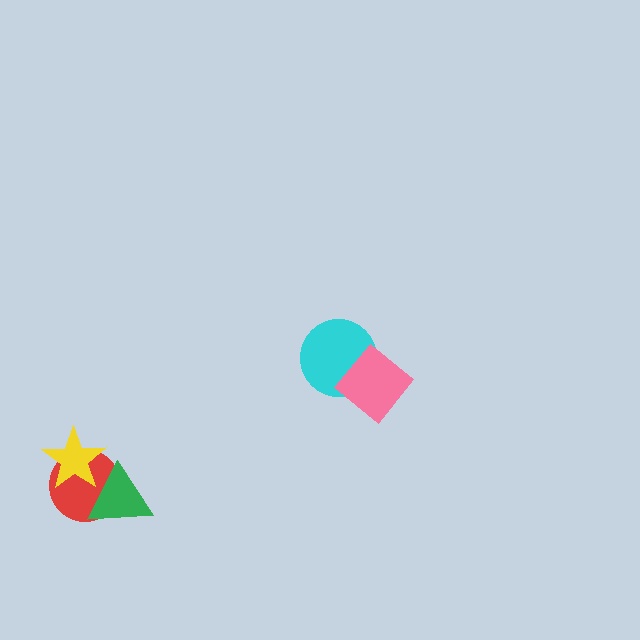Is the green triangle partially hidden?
No, no other shape covers it.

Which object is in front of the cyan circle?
The pink diamond is in front of the cyan circle.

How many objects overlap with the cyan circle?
1 object overlaps with the cyan circle.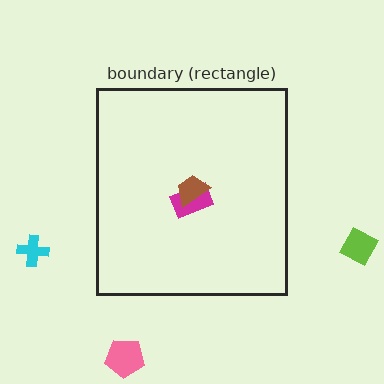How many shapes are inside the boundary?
2 inside, 3 outside.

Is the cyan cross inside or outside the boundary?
Outside.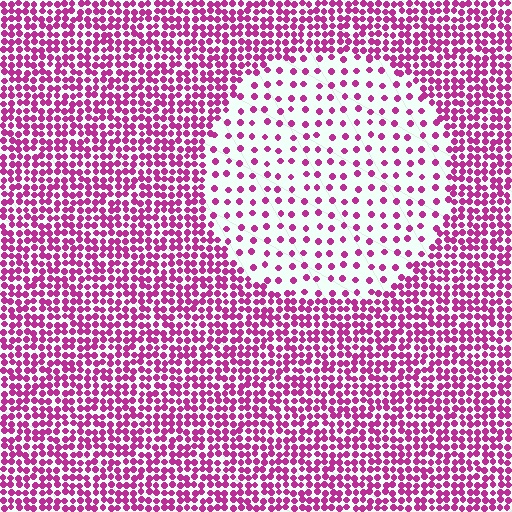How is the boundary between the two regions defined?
The boundary is defined by a change in element density (approximately 2.9x ratio). All elements are the same color, size, and shape.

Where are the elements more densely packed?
The elements are more densely packed outside the circle boundary.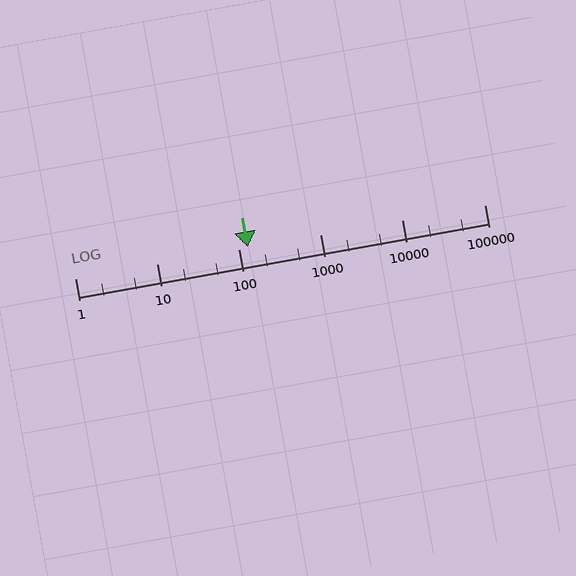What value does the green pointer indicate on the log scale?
The pointer indicates approximately 130.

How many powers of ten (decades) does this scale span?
The scale spans 5 decades, from 1 to 100000.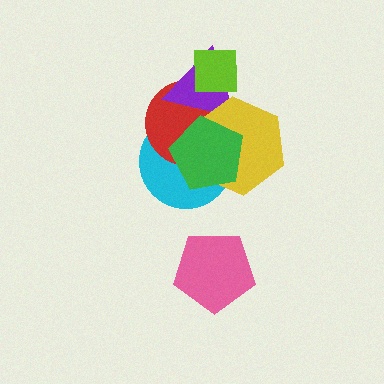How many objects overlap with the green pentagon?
4 objects overlap with the green pentagon.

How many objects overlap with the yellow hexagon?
4 objects overlap with the yellow hexagon.